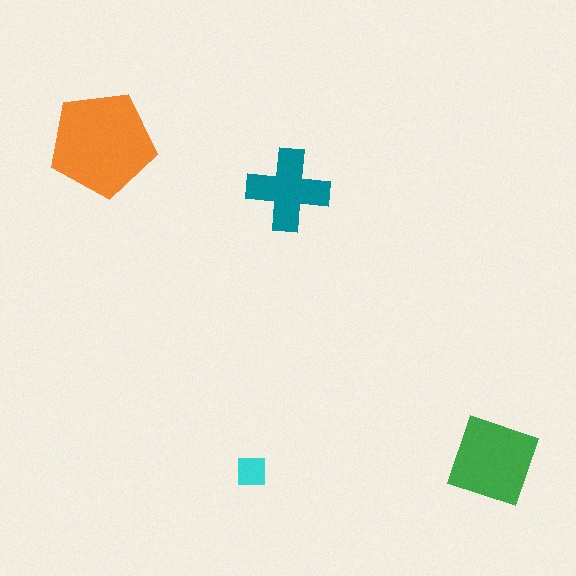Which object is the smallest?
The cyan square.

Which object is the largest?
The orange pentagon.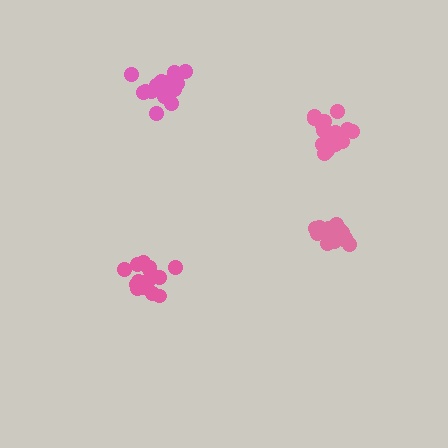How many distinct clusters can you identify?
There are 4 distinct clusters.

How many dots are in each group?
Group 1: 14 dots, Group 2: 17 dots, Group 3: 17 dots, Group 4: 19 dots (67 total).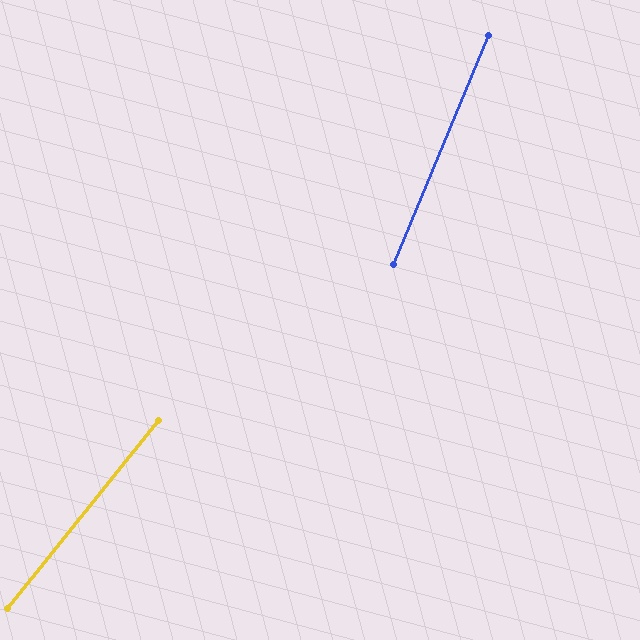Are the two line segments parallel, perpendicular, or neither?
Neither parallel nor perpendicular — they differ by about 16°.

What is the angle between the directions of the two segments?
Approximately 16 degrees.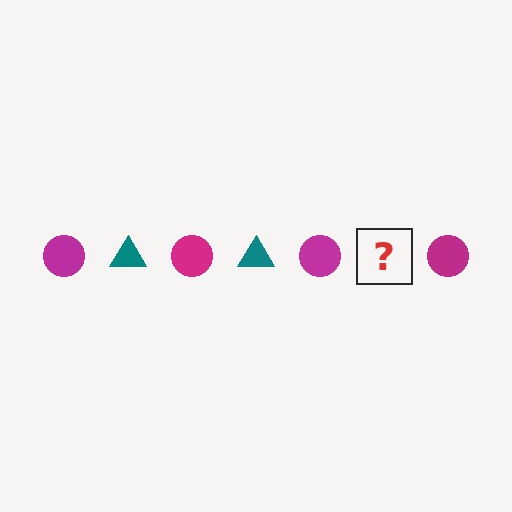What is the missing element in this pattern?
The missing element is a teal triangle.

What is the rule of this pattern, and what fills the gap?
The rule is that the pattern alternates between magenta circle and teal triangle. The gap should be filled with a teal triangle.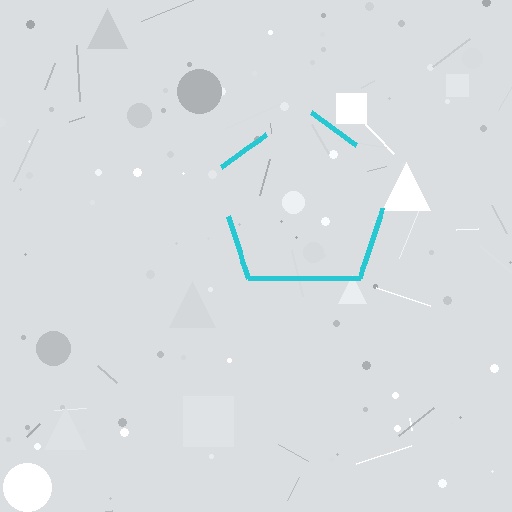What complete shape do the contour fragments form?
The contour fragments form a pentagon.